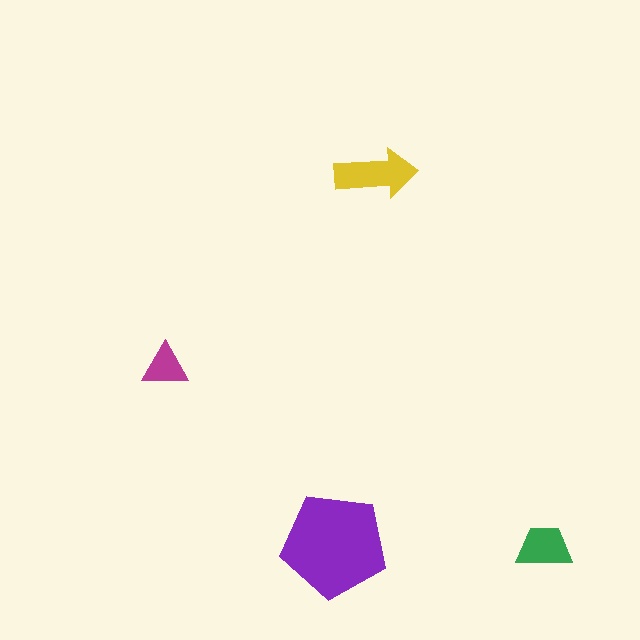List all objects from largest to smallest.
The purple pentagon, the yellow arrow, the green trapezoid, the magenta triangle.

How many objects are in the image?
There are 4 objects in the image.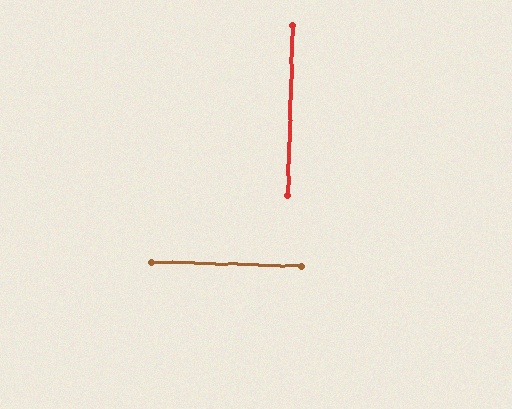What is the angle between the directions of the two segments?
Approximately 90 degrees.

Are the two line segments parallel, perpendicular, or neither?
Perpendicular — they meet at approximately 90°.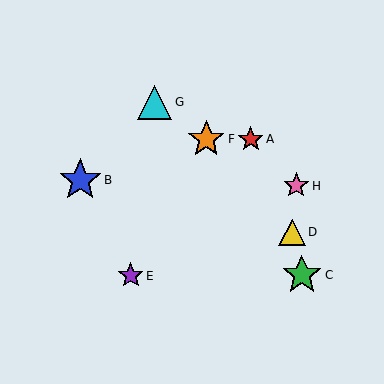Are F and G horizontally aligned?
No, F is at y≈139 and G is at y≈102.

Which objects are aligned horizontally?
Objects A, F are aligned horizontally.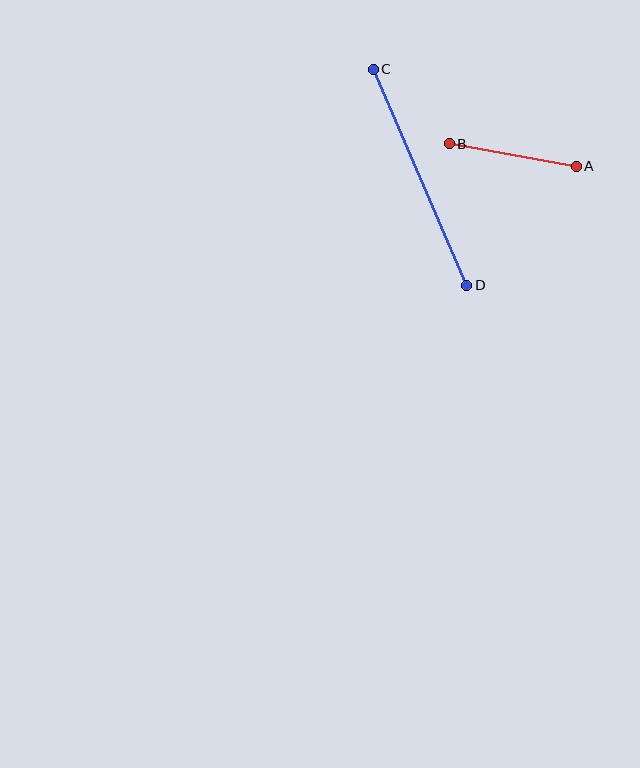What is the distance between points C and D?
The distance is approximately 235 pixels.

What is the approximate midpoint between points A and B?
The midpoint is at approximately (513, 155) pixels.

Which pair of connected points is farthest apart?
Points C and D are farthest apart.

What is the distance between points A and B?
The distance is approximately 129 pixels.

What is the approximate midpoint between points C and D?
The midpoint is at approximately (420, 177) pixels.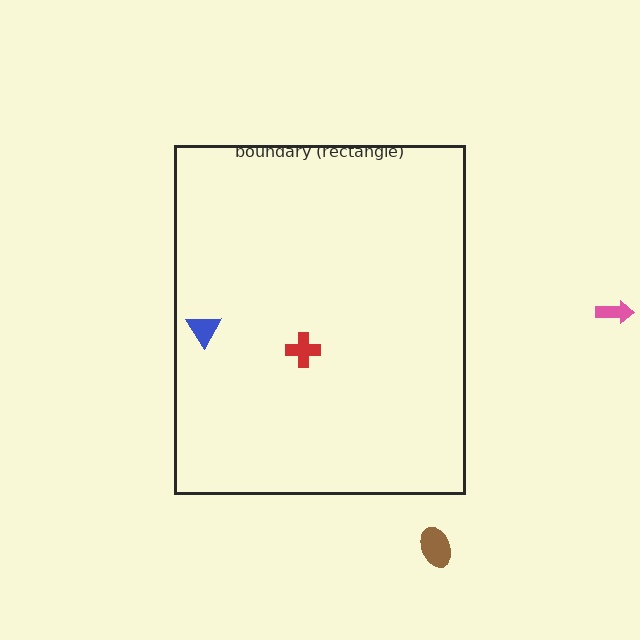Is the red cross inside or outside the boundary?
Inside.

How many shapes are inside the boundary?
2 inside, 2 outside.